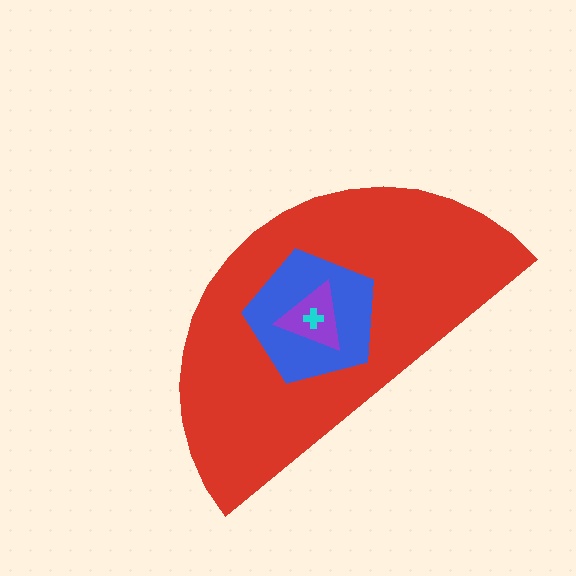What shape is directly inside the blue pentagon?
The purple triangle.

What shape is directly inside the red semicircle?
The blue pentagon.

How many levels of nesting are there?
4.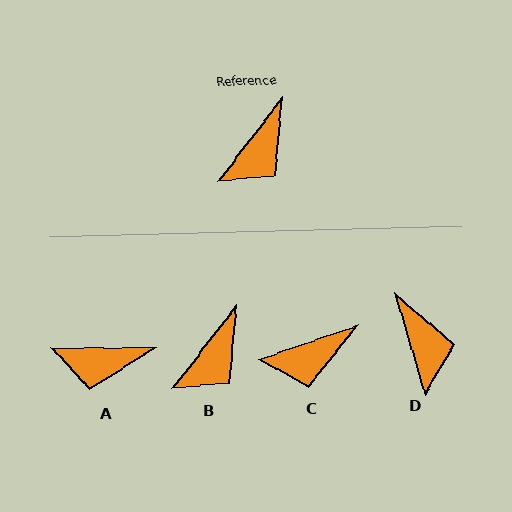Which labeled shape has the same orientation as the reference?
B.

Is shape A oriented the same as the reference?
No, it is off by about 52 degrees.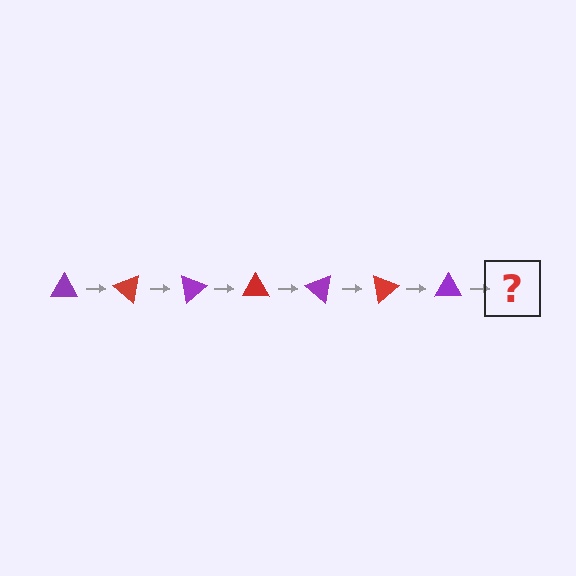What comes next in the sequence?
The next element should be a red triangle, rotated 280 degrees from the start.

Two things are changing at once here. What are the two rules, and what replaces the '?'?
The two rules are that it rotates 40 degrees each step and the color cycles through purple and red. The '?' should be a red triangle, rotated 280 degrees from the start.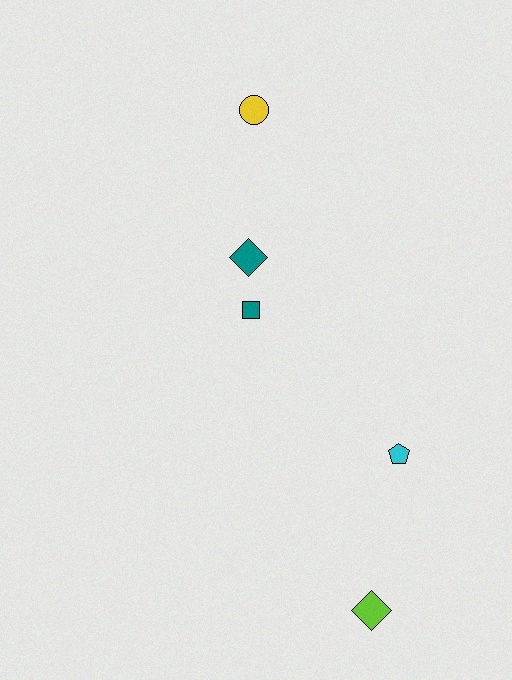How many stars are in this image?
There are no stars.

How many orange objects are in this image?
There are no orange objects.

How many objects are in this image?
There are 5 objects.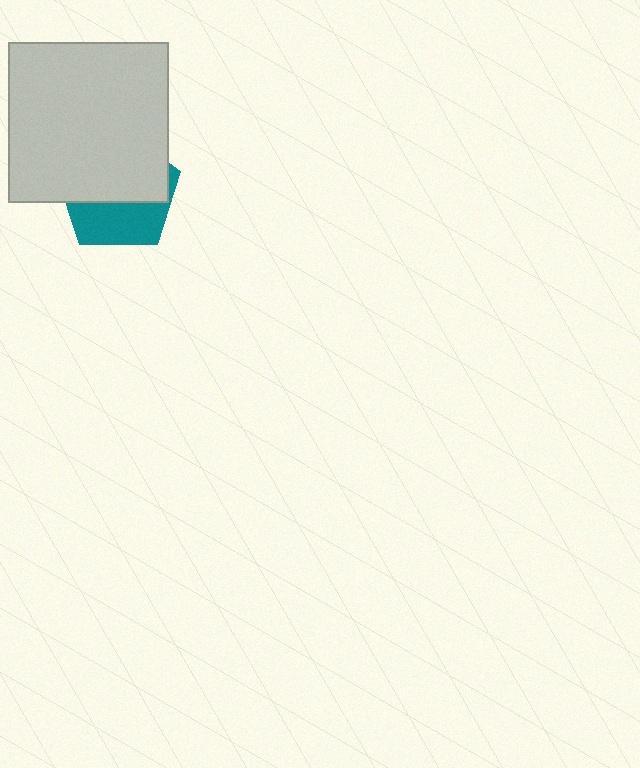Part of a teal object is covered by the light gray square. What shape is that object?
It is a pentagon.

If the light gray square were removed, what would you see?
You would see the complete teal pentagon.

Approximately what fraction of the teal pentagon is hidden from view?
Roughly 61% of the teal pentagon is hidden behind the light gray square.